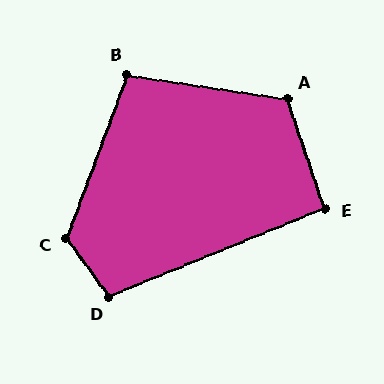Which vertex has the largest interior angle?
C, at approximately 124 degrees.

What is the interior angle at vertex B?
Approximately 102 degrees (obtuse).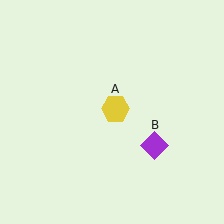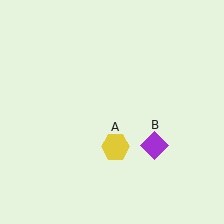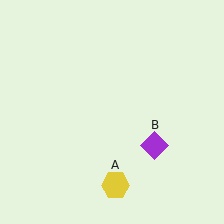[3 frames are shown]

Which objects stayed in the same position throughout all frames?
Purple diamond (object B) remained stationary.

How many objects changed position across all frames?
1 object changed position: yellow hexagon (object A).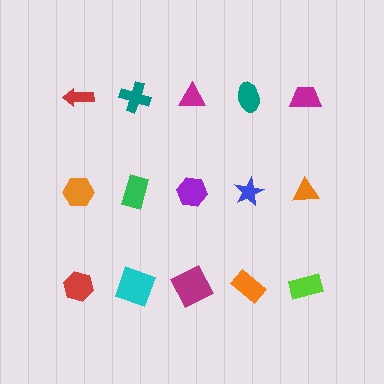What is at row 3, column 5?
A lime rectangle.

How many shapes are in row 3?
5 shapes.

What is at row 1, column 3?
A magenta triangle.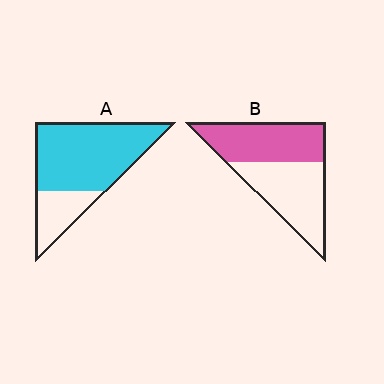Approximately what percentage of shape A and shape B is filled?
A is approximately 75% and B is approximately 50%.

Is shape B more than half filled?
Roughly half.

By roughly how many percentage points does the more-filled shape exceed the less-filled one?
By roughly 25 percentage points (A over B).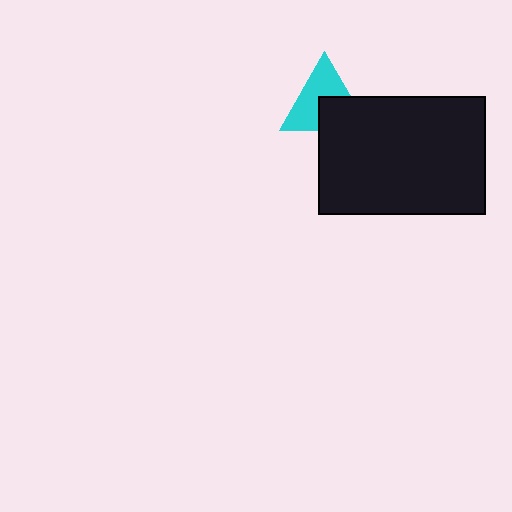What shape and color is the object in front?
The object in front is a black rectangle.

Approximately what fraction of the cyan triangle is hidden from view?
Roughly 42% of the cyan triangle is hidden behind the black rectangle.